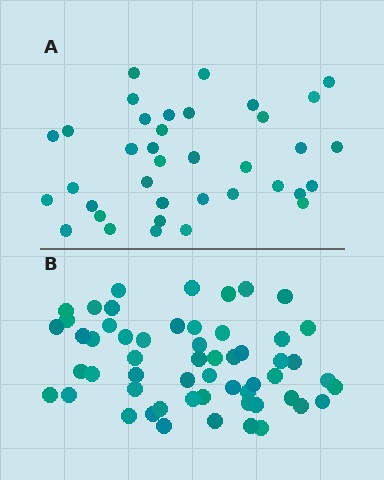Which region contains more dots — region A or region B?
Region B (the bottom region) has more dots.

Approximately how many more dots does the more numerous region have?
Region B has approximately 20 more dots than region A.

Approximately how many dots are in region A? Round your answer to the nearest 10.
About 40 dots. (The exact count is 37, which rounds to 40.)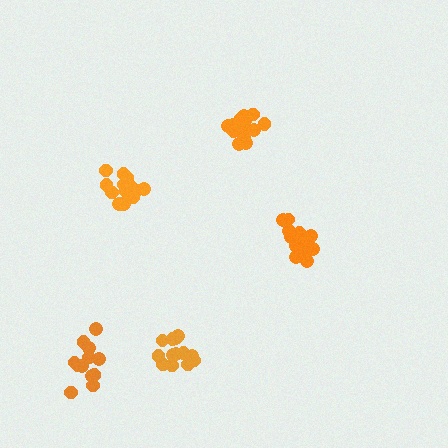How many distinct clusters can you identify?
There are 5 distinct clusters.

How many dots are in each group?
Group 1: 14 dots, Group 2: 17 dots, Group 3: 12 dots, Group 4: 13 dots, Group 5: 15 dots (71 total).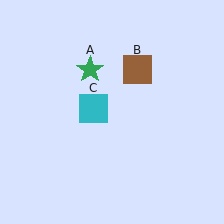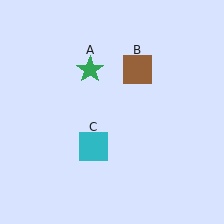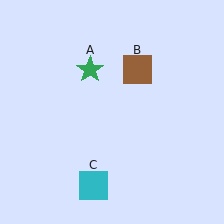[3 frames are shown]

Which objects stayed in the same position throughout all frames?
Green star (object A) and brown square (object B) remained stationary.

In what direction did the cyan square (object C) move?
The cyan square (object C) moved down.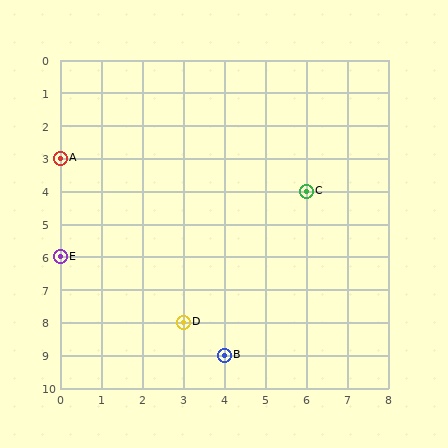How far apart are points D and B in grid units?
Points D and B are 1 column and 1 row apart (about 1.4 grid units diagonally).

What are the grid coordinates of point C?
Point C is at grid coordinates (6, 4).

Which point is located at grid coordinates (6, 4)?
Point C is at (6, 4).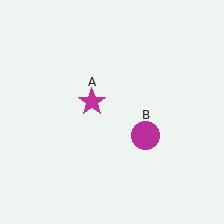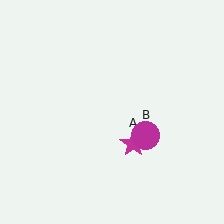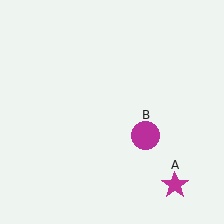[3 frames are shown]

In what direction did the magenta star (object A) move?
The magenta star (object A) moved down and to the right.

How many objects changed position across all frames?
1 object changed position: magenta star (object A).